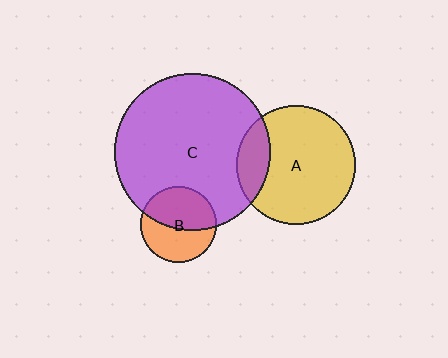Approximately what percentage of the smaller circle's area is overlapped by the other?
Approximately 20%.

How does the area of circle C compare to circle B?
Approximately 4.2 times.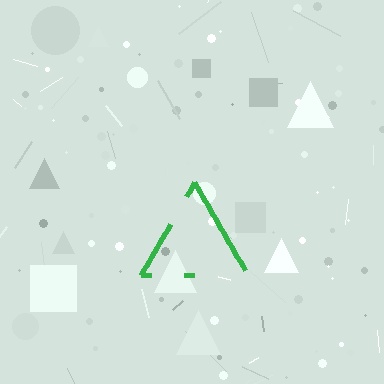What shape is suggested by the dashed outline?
The dashed outline suggests a triangle.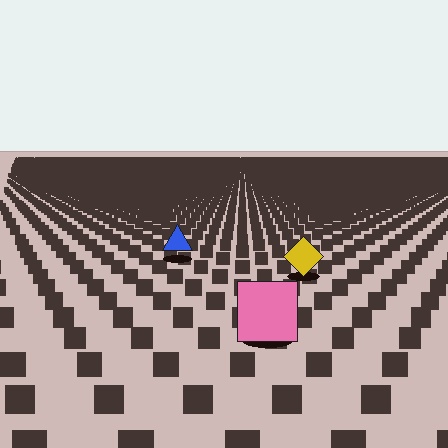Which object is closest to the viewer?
The pink square is closest. The texture marks near it are larger and more spread out.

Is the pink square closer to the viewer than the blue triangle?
Yes. The pink square is closer — you can tell from the texture gradient: the ground texture is coarser near it.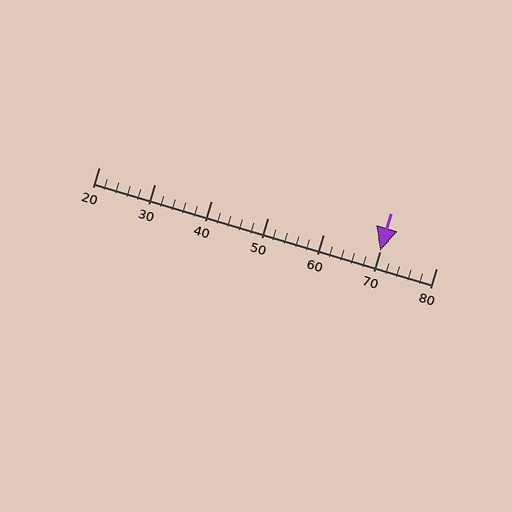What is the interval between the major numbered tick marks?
The major tick marks are spaced 10 units apart.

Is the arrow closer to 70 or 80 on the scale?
The arrow is closer to 70.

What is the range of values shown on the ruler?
The ruler shows values from 20 to 80.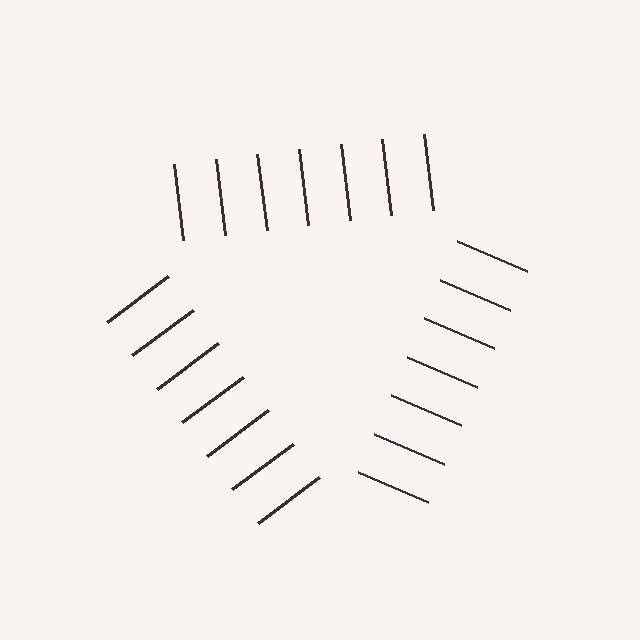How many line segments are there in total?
21 — 7 along each of the 3 edges.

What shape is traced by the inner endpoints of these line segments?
An illusory triangle — the line segments terminate on its edges but no continuous stroke is drawn.